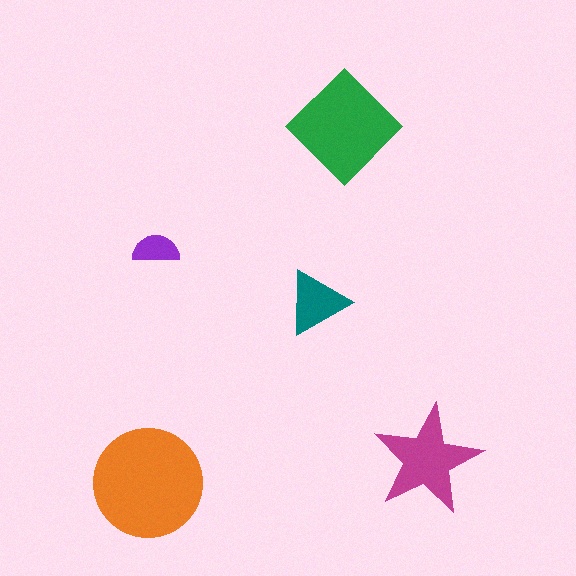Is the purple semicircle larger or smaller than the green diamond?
Smaller.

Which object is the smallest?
The purple semicircle.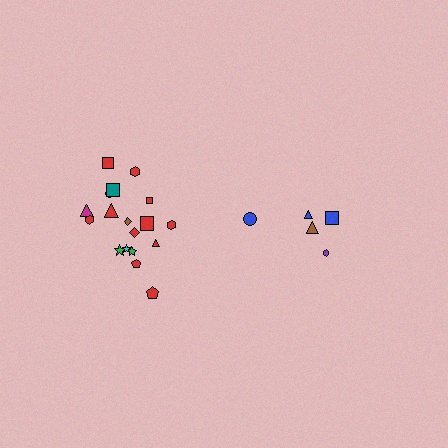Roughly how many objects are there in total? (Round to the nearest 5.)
Roughly 25 objects in total.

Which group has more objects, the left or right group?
The left group.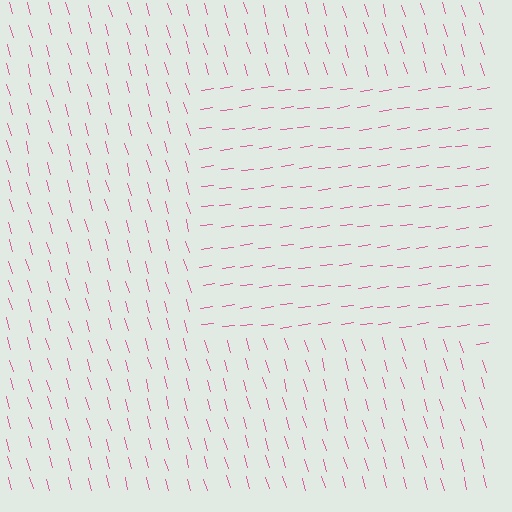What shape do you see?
I see a rectangle.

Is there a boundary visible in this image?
Yes, there is a texture boundary formed by a change in line orientation.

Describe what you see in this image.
The image is filled with small pink line segments. A rectangle region in the image has lines oriented differently from the surrounding lines, creating a visible texture boundary.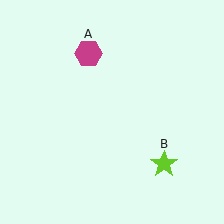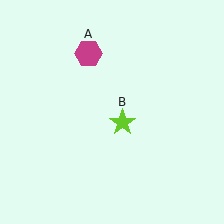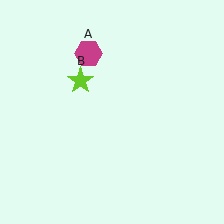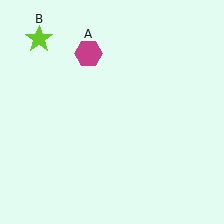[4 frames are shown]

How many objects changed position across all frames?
1 object changed position: lime star (object B).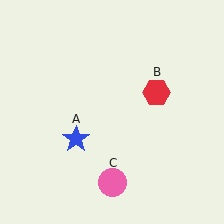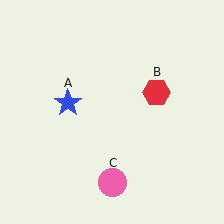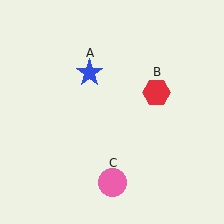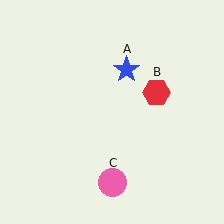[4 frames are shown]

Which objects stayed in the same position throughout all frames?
Red hexagon (object B) and pink circle (object C) remained stationary.